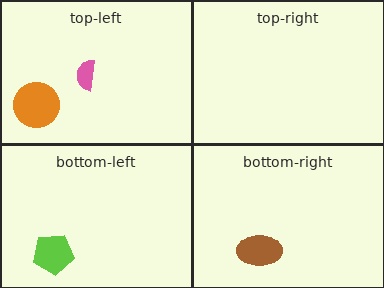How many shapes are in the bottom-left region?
1.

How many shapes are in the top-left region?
2.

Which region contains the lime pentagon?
The bottom-left region.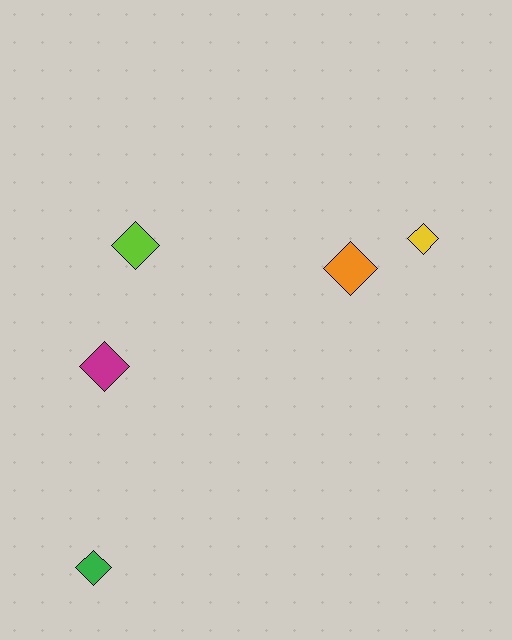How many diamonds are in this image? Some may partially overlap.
There are 5 diamonds.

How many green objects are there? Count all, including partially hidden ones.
There is 1 green object.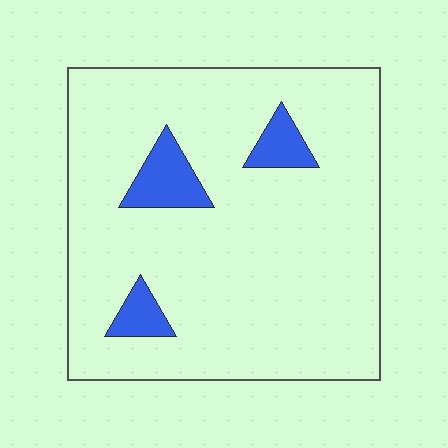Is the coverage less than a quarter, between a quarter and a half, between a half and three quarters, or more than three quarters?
Less than a quarter.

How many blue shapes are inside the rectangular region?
3.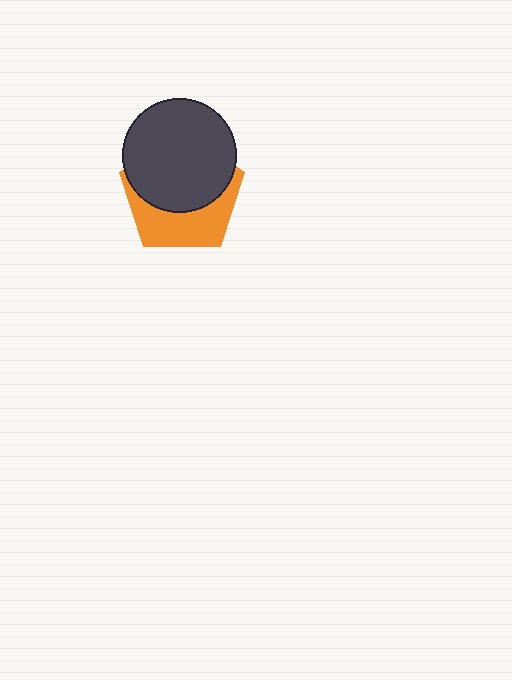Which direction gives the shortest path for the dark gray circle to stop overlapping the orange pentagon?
Moving up gives the shortest separation.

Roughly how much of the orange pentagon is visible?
A small part of it is visible (roughly 42%).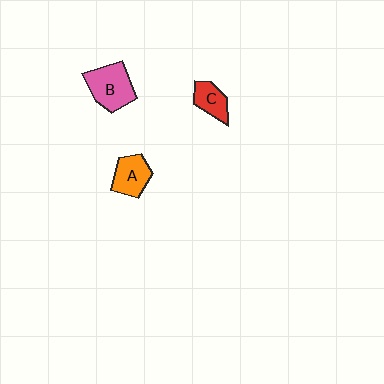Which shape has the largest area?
Shape B (pink).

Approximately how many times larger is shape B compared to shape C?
Approximately 1.7 times.